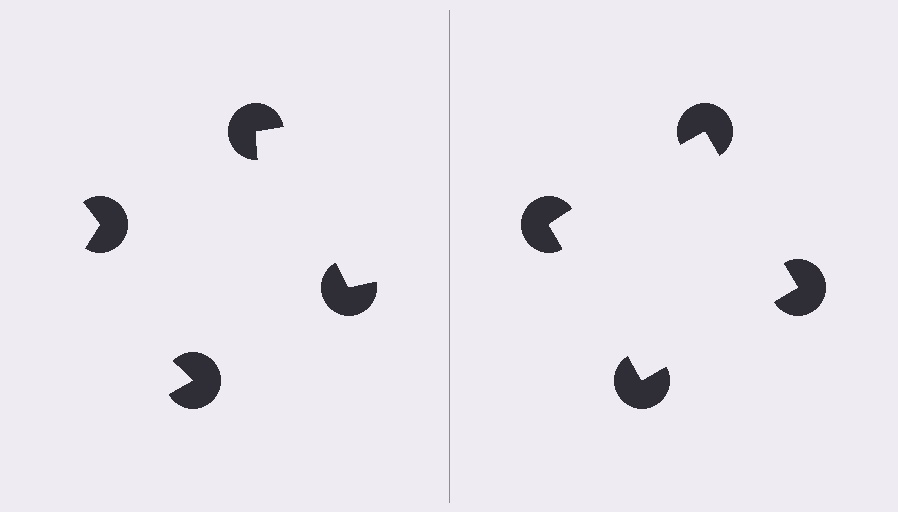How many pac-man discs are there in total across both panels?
8 — 4 on each side.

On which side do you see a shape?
An illusory square appears on the right side. On the left side the wedge cuts are rotated, so no coherent shape forms.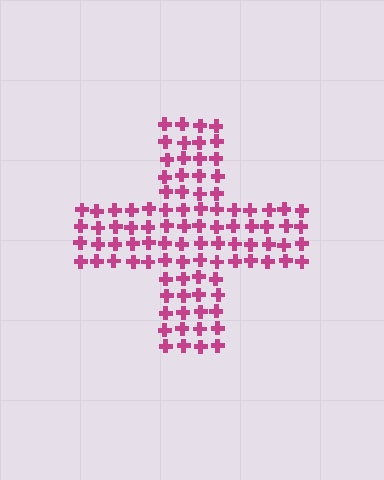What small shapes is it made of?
It is made of small crosses.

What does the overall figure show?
The overall figure shows a cross.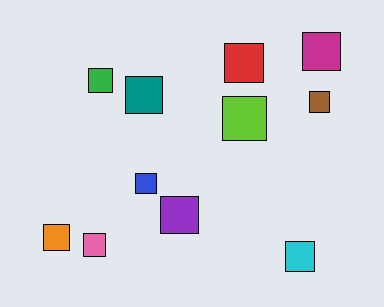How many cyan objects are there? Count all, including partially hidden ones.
There is 1 cyan object.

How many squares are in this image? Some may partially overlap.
There are 11 squares.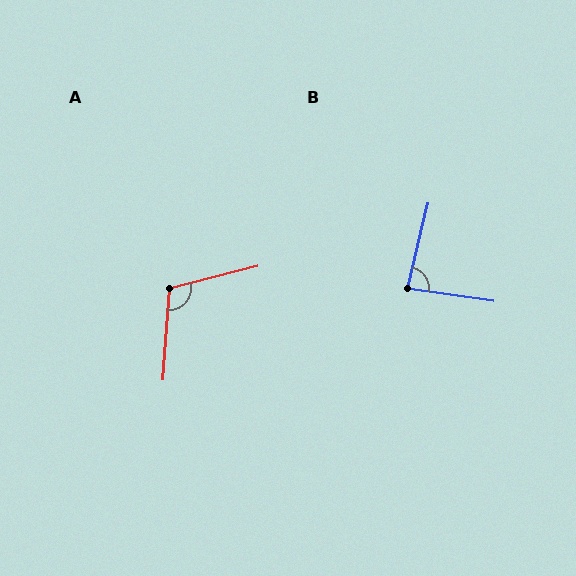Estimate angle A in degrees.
Approximately 108 degrees.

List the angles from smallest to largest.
B (84°), A (108°).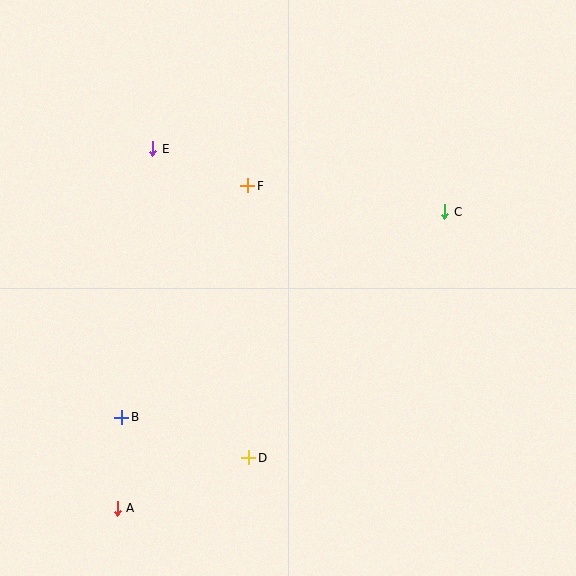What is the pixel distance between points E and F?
The distance between E and F is 102 pixels.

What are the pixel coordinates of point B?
Point B is at (122, 418).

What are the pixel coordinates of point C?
Point C is at (445, 212).